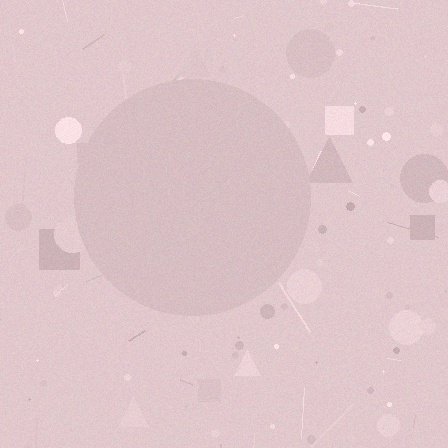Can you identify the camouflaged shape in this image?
The camouflaged shape is a circle.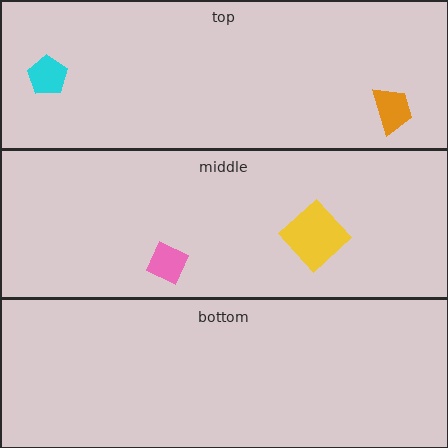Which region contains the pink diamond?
The middle region.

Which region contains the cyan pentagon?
The top region.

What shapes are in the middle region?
The yellow diamond, the pink diamond.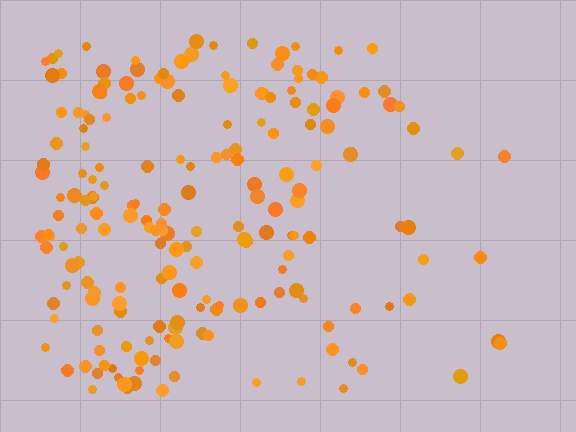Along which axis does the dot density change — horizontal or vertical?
Horizontal.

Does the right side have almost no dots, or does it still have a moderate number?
Still a moderate number, just noticeably fewer than the left.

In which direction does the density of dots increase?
From right to left, with the left side densest.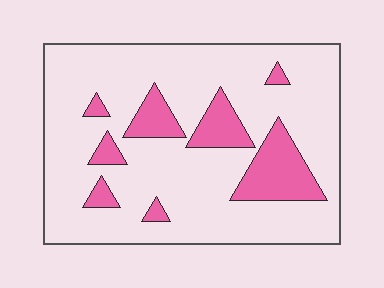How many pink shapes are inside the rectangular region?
8.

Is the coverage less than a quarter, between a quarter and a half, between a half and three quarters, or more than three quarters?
Less than a quarter.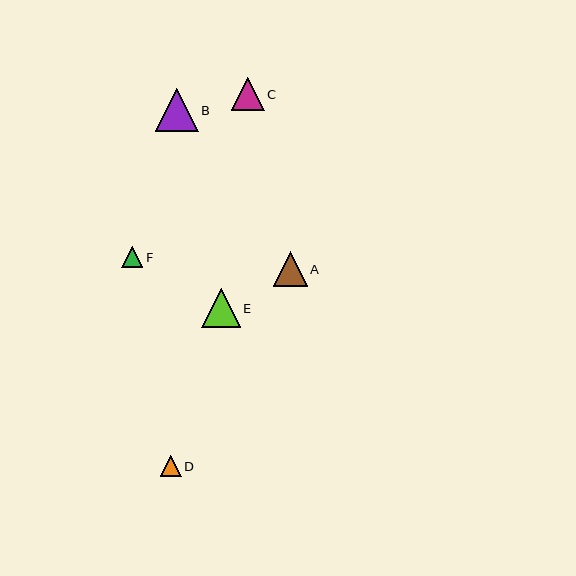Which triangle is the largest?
Triangle B is the largest with a size of approximately 43 pixels.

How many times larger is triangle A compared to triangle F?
Triangle A is approximately 1.7 times the size of triangle F.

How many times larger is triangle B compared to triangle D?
Triangle B is approximately 2.1 times the size of triangle D.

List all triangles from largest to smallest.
From largest to smallest: B, E, A, C, F, D.